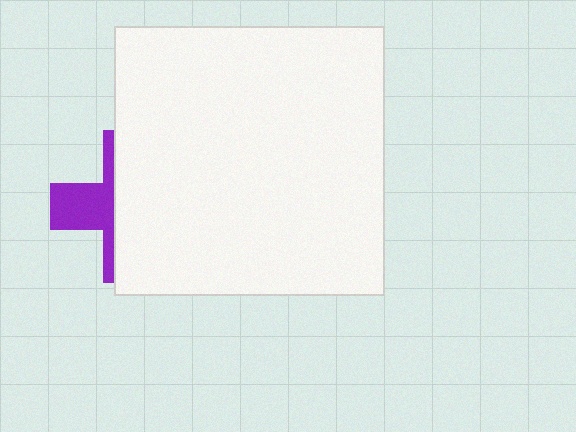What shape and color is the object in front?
The object in front is a white square.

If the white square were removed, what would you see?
You would see the complete purple cross.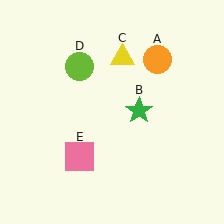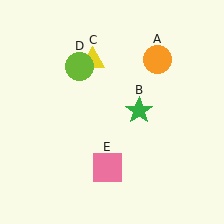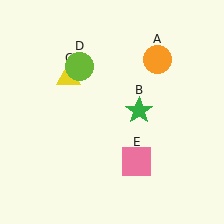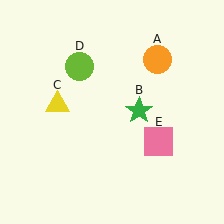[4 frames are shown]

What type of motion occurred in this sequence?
The yellow triangle (object C), pink square (object E) rotated counterclockwise around the center of the scene.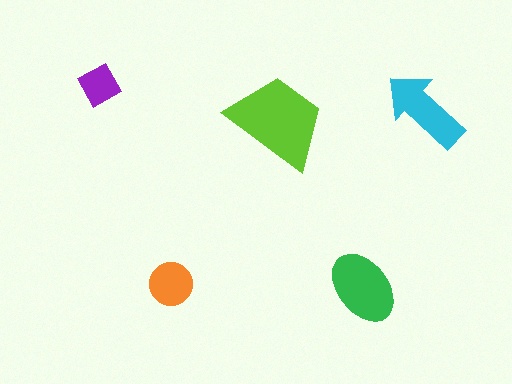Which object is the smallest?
The purple diamond.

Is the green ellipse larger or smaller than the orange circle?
Larger.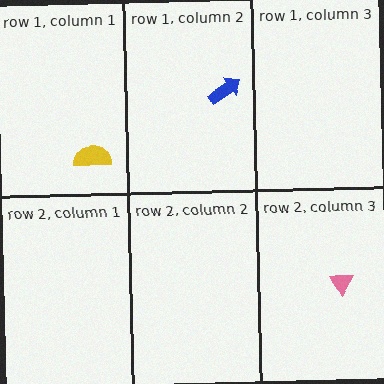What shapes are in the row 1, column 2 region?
The blue arrow.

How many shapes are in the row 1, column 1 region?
1.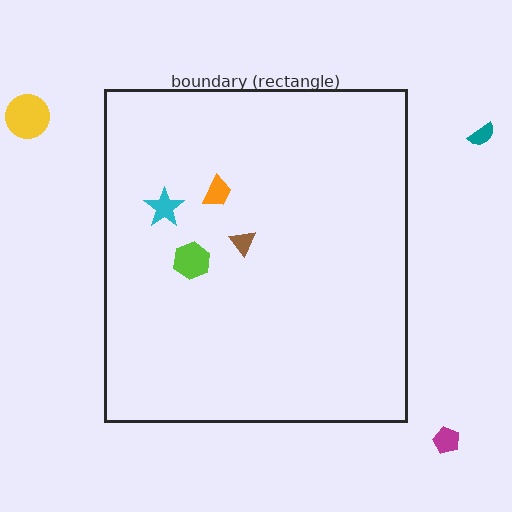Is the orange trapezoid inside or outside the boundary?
Inside.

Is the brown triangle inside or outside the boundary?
Inside.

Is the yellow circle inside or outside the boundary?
Outside.